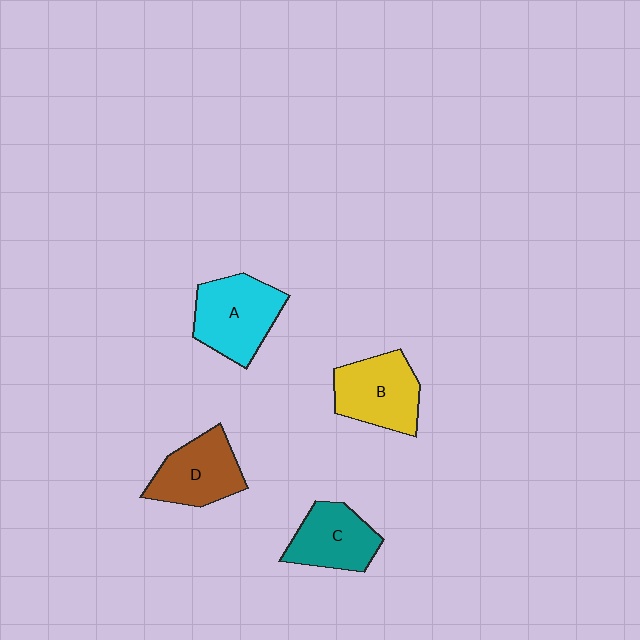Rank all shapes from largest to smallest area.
From largest to smallest: A (cyan), B (yellow), D (brown), C (teal).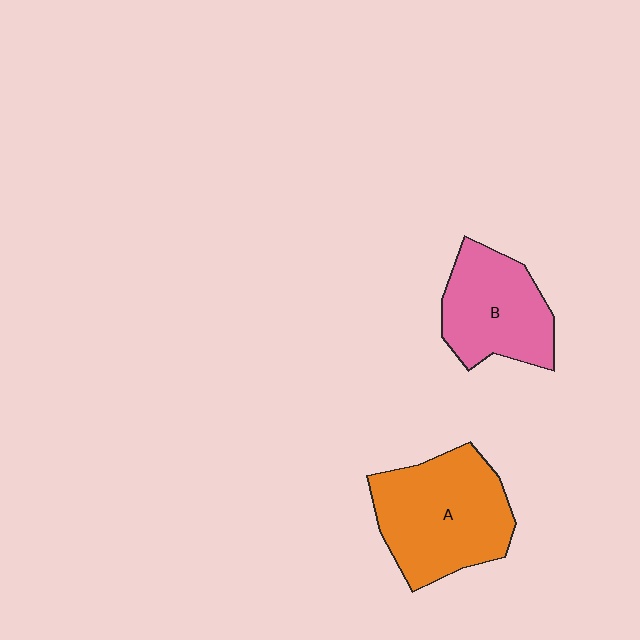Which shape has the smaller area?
Shape B (pink).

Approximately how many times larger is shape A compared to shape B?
Approximately 1.3 times.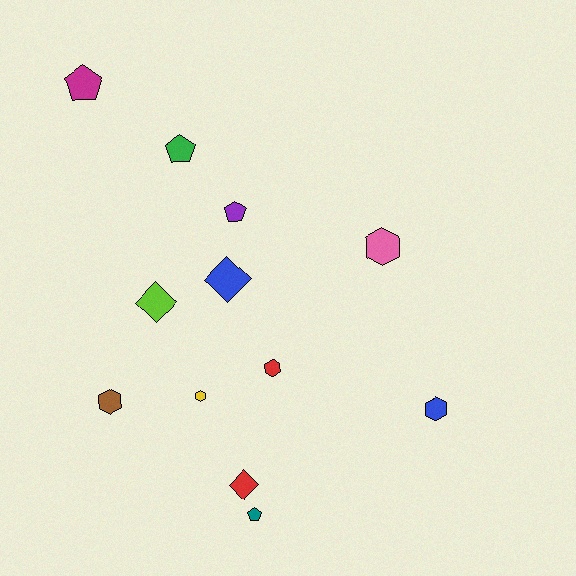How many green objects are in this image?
There is 1 green object.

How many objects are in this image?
There are 12 objects.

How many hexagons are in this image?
There are 5 hexagons.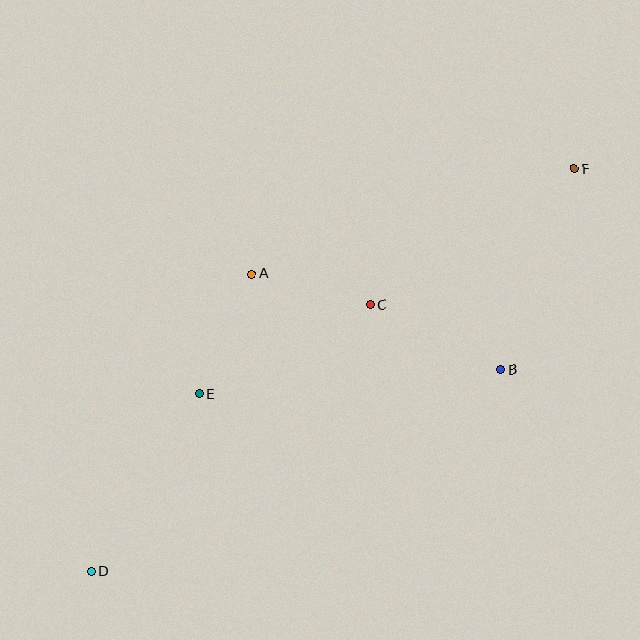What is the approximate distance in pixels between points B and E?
The distance between B and E is approximately 303 pixels.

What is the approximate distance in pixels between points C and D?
The distance between C and D is approximately 386 pixels.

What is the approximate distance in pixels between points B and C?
The distance between B and C is approximately 146 pixels.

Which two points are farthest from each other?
Points D and F are farthest from each other.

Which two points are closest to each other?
Points A and C are closest to each other.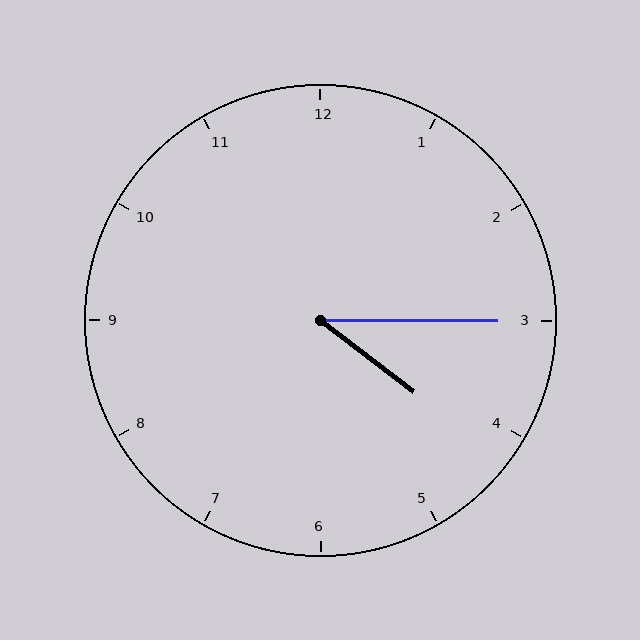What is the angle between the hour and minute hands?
Approximately 38 degrees.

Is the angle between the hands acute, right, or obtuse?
It is acute.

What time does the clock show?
4:15.